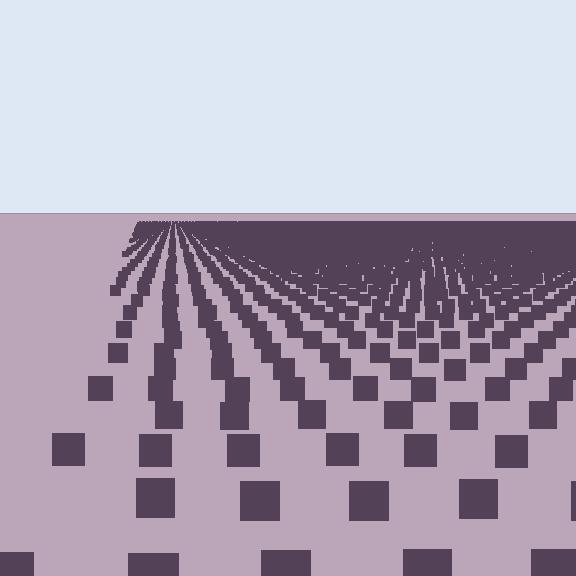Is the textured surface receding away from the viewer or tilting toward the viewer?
The surface is receding away from the viewer. Texture elements get smaller and denser toward the top.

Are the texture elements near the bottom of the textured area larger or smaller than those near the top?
Larger. Near the bottom, elements are closer to the viewer and appear at a bigger on-screen size.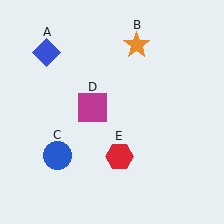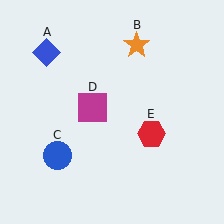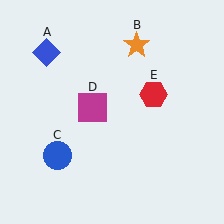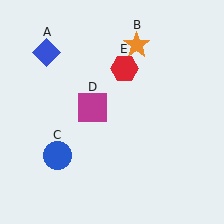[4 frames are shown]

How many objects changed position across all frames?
1 object changed position: red hexagon (object E).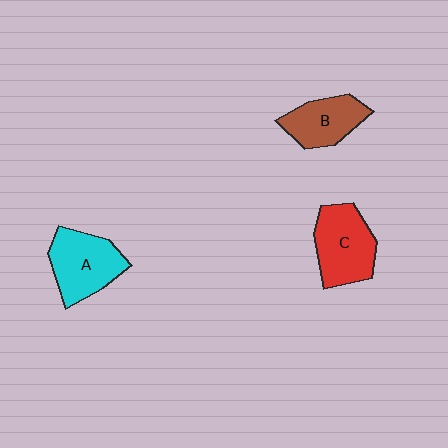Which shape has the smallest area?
Shape B (brown).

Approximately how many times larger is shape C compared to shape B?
Approximately 1.3 times.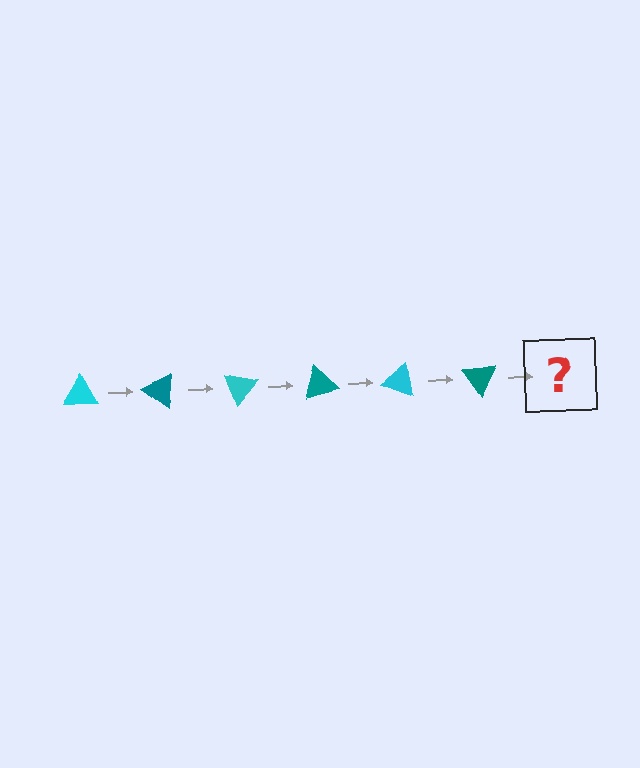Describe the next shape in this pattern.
It should be a cyan triangle, rotated 210 degrees from the start.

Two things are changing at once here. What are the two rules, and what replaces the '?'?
The two rules are that it rotates 35 degrees each step and the color cycles through cyan and teal. The '?' should be a cyan triangle, rotated 210 degrees from the start.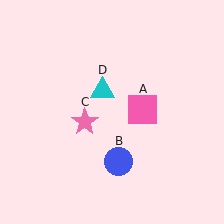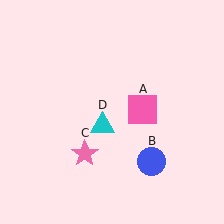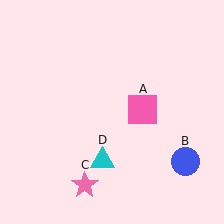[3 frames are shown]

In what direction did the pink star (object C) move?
The pink star (object C) moved down.